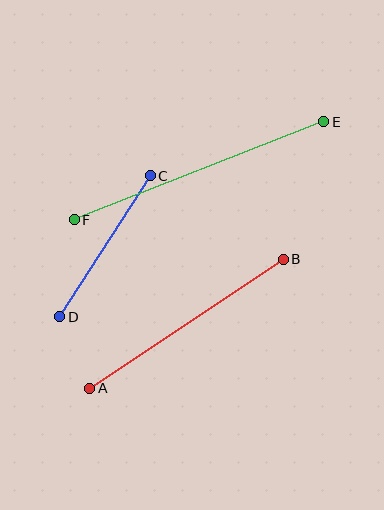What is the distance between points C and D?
The distance is approximately 167 pixels.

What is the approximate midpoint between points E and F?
The midpoint is at approximately (199, 171) pixels.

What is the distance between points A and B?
The distance is approximately 233 pixels.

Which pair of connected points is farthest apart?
Points E and F are farthest apart.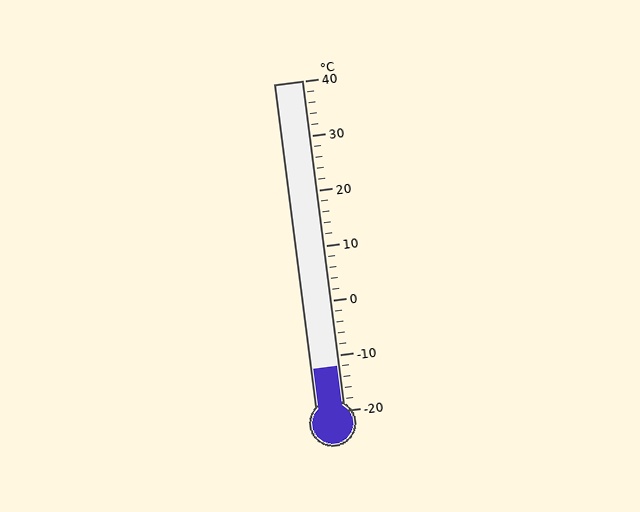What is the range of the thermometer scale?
The thermometer scale ranges from -20°C to 40°C.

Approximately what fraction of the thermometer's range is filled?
The thermometer is filled to approximately 15% of its range.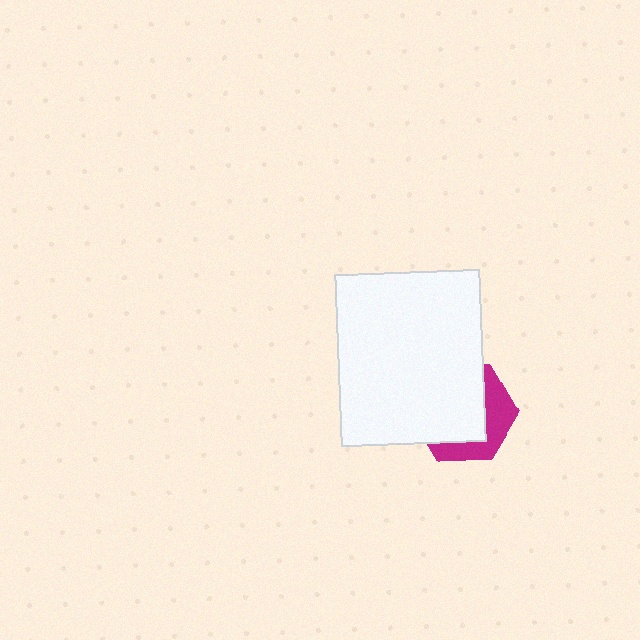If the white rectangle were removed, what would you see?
You would see the complete magenta hexagon.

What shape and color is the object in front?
The object in front is a white rectangle.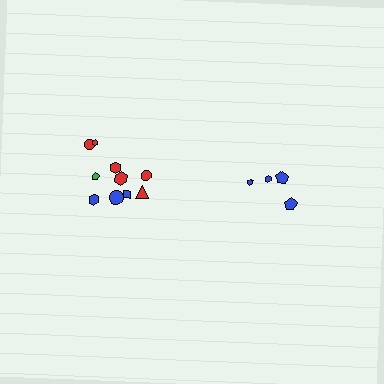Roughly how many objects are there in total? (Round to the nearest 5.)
Roughly 15 objects in total.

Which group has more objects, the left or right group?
The left group.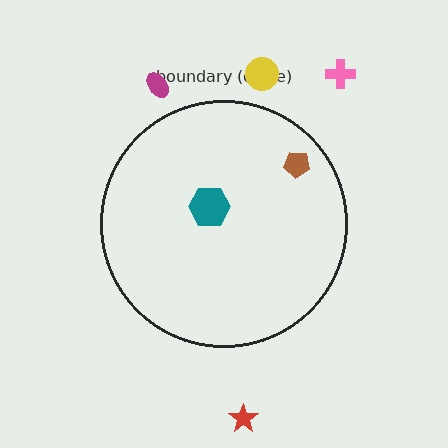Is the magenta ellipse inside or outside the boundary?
Outside.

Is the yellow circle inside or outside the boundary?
Outside.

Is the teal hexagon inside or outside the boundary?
Inside.